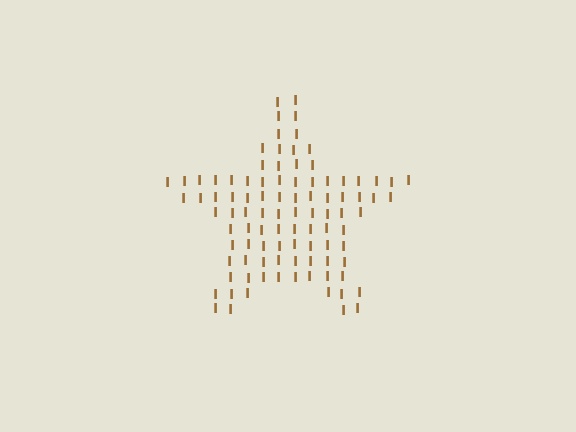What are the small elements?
The small elements are letter I's.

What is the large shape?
The large shape is a star.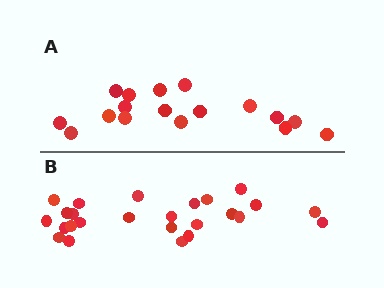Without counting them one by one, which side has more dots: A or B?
Region B (the bottom region) has more dots.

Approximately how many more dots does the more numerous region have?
Region B has roughly 8 or so more dots than region A.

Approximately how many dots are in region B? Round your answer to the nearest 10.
About 20 dots. (The exact count is 25, which rounds to 20.)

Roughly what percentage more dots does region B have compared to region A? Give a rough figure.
About 45% more.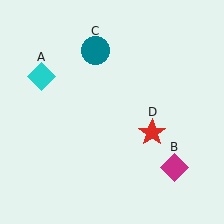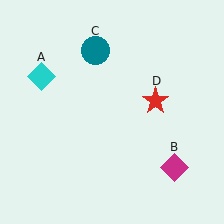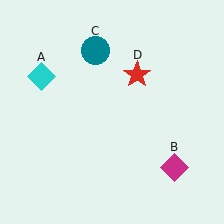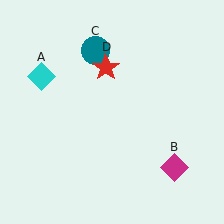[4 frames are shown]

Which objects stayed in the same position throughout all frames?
Cyan diamond (object A) and magenta diamond (object B) and teal circle (object C) remained stationary.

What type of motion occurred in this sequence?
The red star (object D) rotated counterclockwise around the center of the scene.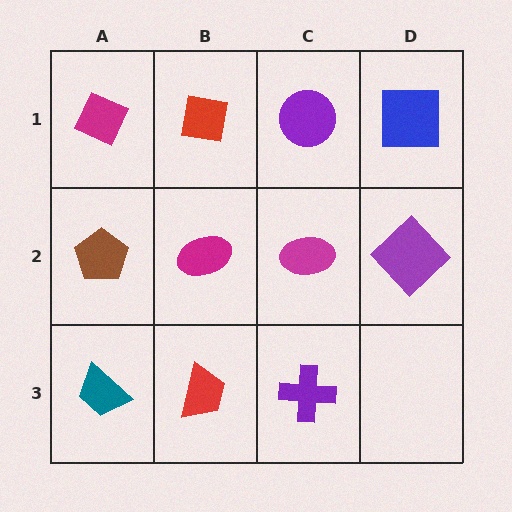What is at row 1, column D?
A blue square.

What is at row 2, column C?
A magenta ellipse.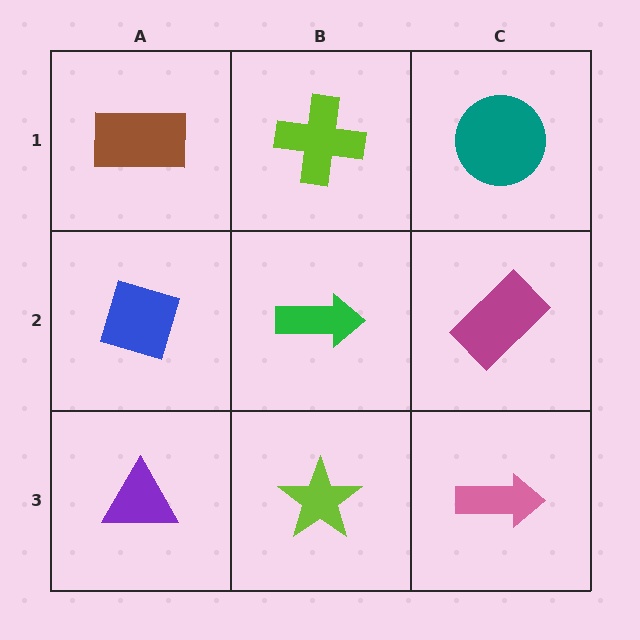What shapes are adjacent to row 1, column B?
A green arrow (row 2, column B), a brown rectangle (row 1, column A), a teal circle (row 1, column C).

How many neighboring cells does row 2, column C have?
3.